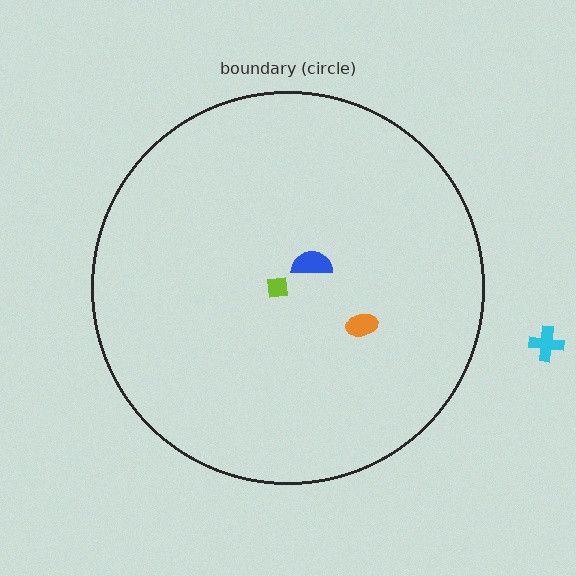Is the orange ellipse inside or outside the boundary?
Inside.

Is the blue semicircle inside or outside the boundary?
Inside.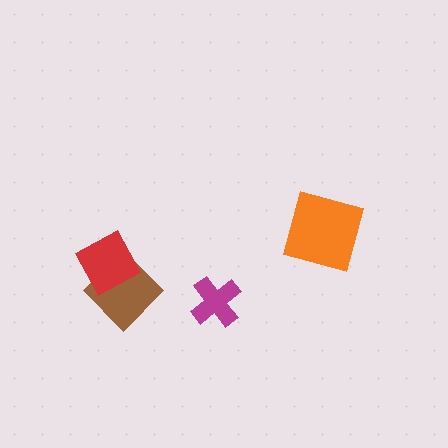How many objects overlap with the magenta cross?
0 objects overlap with the magenta cross.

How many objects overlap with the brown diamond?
1 object overlaps with the brown diamond.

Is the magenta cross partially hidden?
No, no other shape covers it.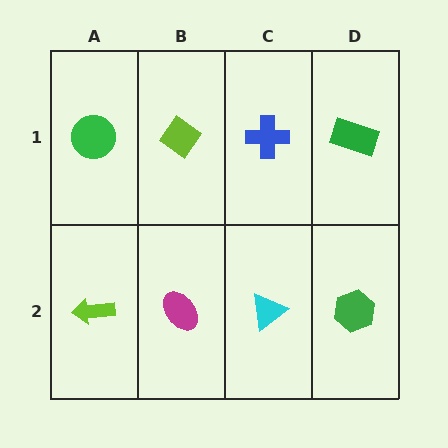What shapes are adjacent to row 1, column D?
A green hexagon (row 2, column D), a blue cross (row 1, column C).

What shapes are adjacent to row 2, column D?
A green rectangle (row 1, column D), a cyan triangle (row 2, column C).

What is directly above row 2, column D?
A green rectangle.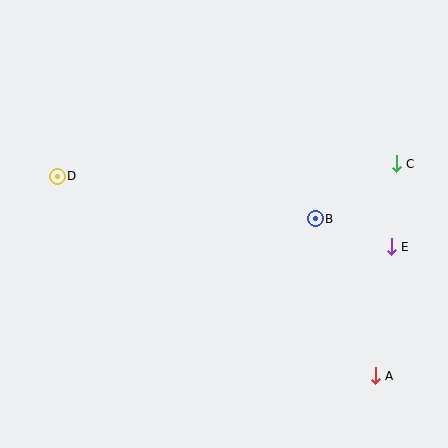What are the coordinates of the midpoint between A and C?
The midpoint between A and C is at (386, 270).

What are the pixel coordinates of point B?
Point B is at (315, 219).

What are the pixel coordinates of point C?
Point C is at (396, 164).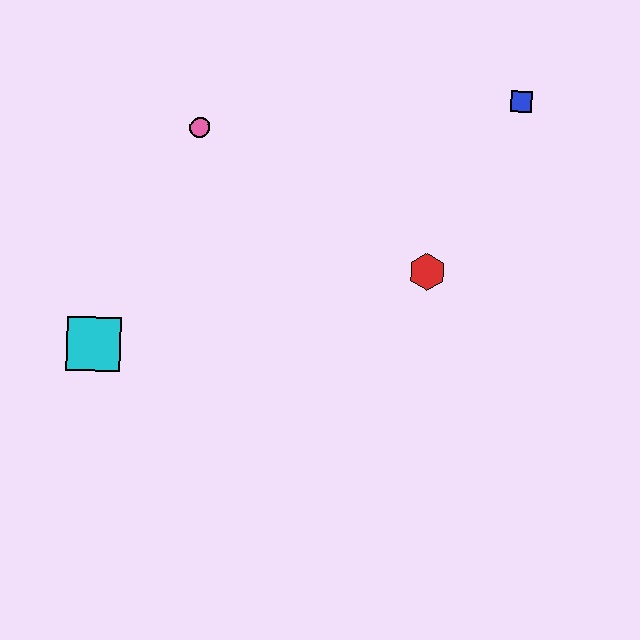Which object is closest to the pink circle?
The cyan square is closest to the pink circle.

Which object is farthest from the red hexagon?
The cyan square is farthest from the red hexagon.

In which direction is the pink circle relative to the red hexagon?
The pink circle is to the left of the red hexagon.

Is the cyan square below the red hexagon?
Yes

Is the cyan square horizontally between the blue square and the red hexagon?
No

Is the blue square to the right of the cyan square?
Yes